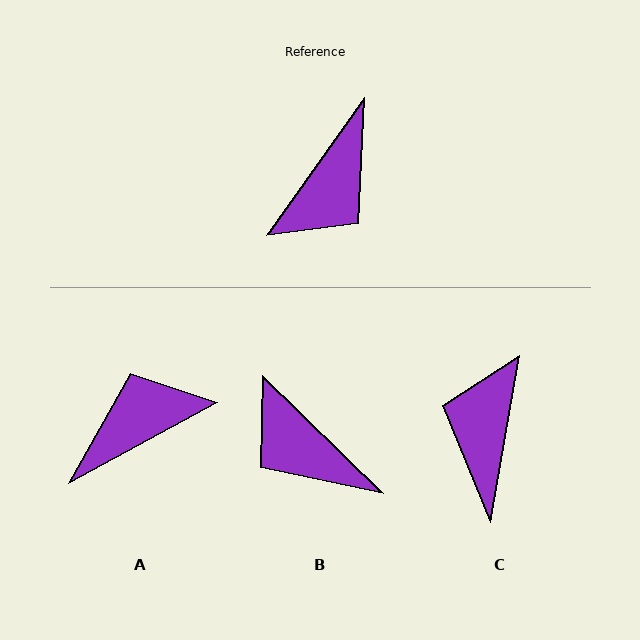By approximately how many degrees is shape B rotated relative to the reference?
Approximately 99 degrees clockwise.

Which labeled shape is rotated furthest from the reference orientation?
C, about 155 degrees away.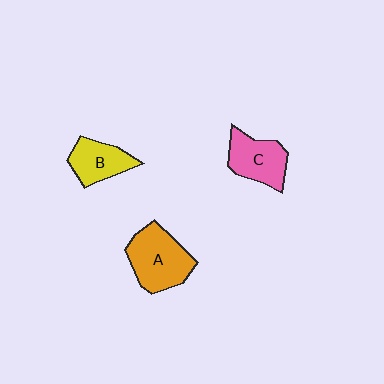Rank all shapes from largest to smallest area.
From largest to smallest: A (orange), C (pink), B (yellow).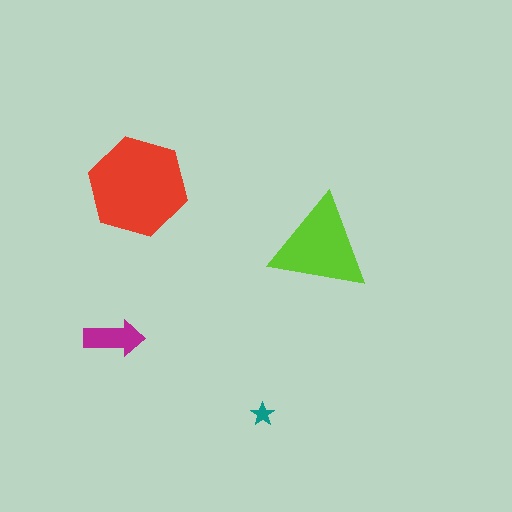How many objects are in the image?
There are 4 objects in the image.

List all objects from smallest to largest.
The teal star, the magenta arrow, the lime triangle, the red hexagon.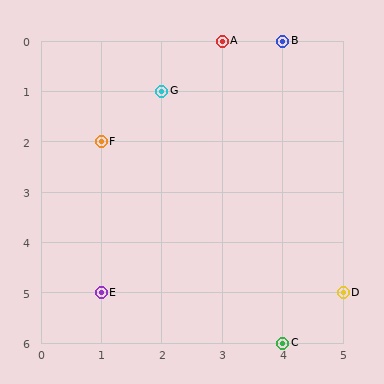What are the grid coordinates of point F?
Point F is at grid coordinates (1, 2).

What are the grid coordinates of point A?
Point A is at grid coordinates (3, 0).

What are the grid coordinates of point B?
Point B is at grid coordinates (4, 0).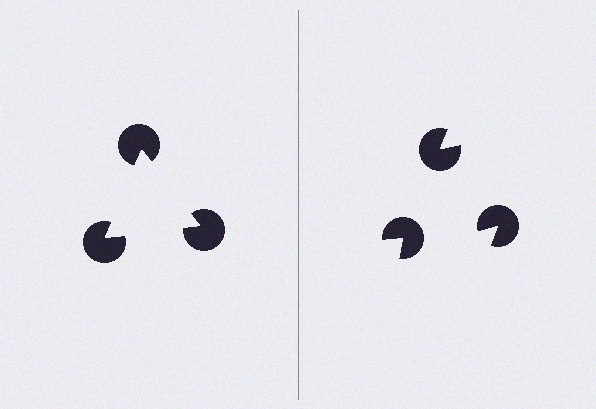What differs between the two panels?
The pac-man discs are positioned identically on both sides; only the wedge orientations differ. On the left they align to a triangle; on the right they are misaligned.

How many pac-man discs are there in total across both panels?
6 — 3 on each side.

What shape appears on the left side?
An illusory triangle.